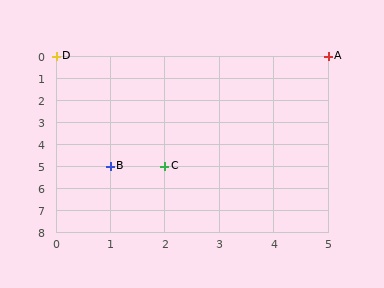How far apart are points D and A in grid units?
Points D and A are 5 columns apart.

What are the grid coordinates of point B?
Point B is at grid coordinates (1, 5).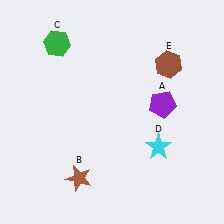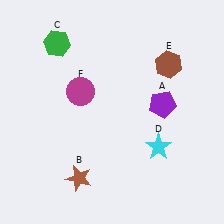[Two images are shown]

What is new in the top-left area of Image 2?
A magenta circle (F) was added in the top-left area of Image 2.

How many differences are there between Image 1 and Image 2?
There is 1 difference between the two images.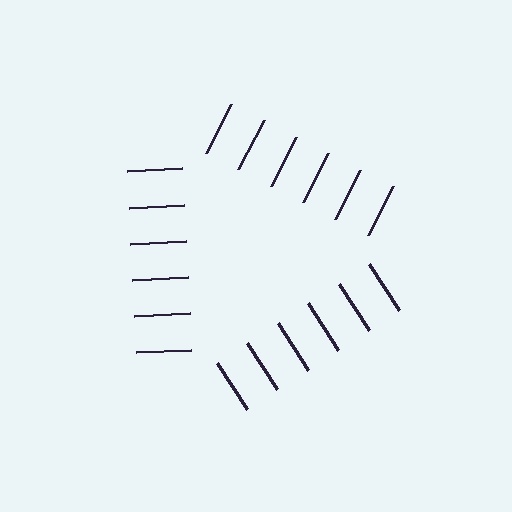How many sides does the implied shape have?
3 sides — the line-ends trace a triangle.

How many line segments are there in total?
18 — 6 along each of the 3 edges.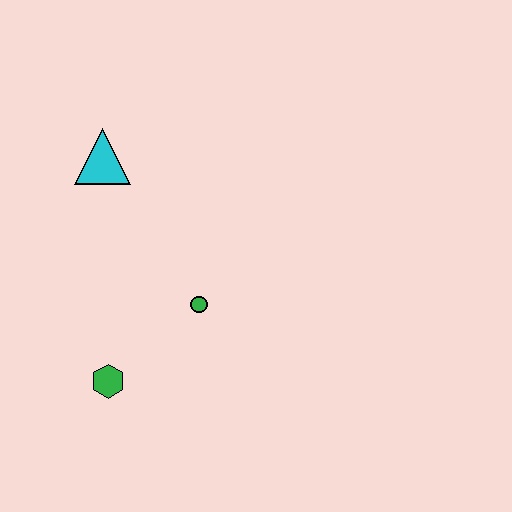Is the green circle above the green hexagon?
Yes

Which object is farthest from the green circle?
The cyan triangle is farthest from the green circle.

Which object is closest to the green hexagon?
The green circle is closest to the green hexagon.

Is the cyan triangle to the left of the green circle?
Yes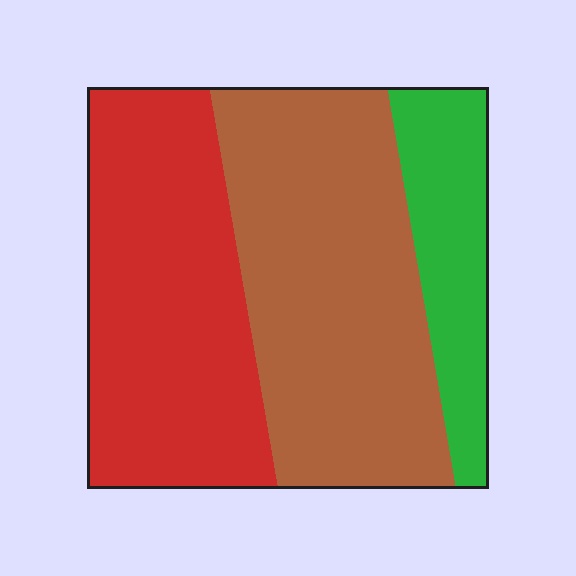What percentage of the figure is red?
Red takes up about two fifths (2/5) of the figure.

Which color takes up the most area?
Brown, at roughly 45%.